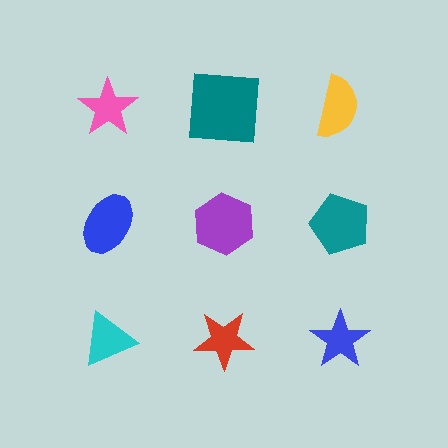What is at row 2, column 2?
A purple hexagon.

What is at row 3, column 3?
A blue star.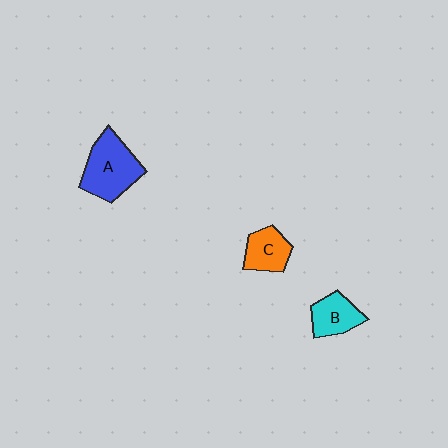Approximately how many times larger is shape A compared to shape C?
Approximately 1.7 times.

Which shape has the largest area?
Shape A (blue).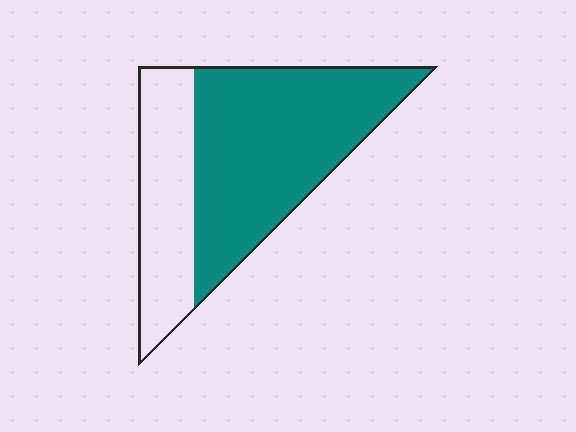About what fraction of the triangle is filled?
About two thirds (2/3).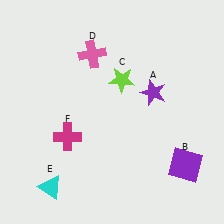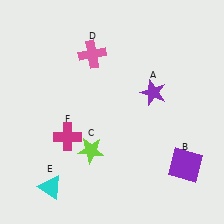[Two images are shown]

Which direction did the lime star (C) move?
The lime star (C) moved down.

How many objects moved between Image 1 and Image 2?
1 object moved between the two images.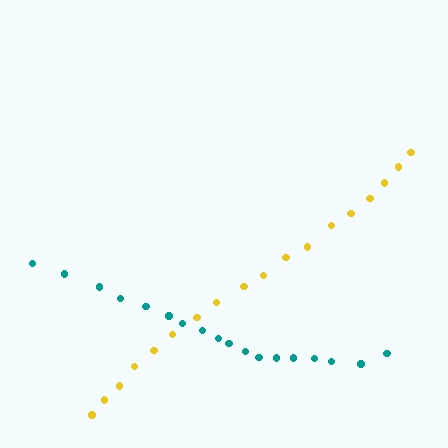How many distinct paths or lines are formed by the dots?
There are 2 distinct paths.